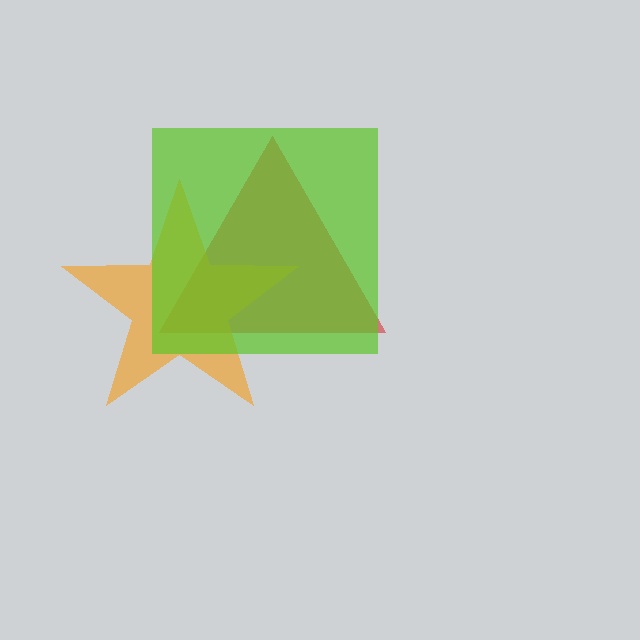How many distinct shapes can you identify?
There are 3 distinct shapes: a red triangle, an orange star, a lime square.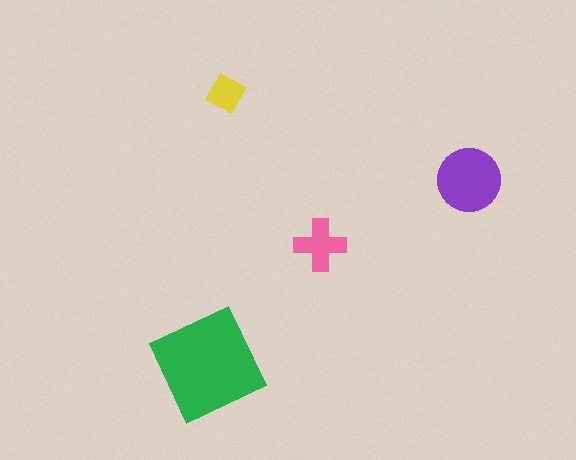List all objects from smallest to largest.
The yellow diamond, the pink cross, the purple circle, the green square.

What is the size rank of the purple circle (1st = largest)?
2nd.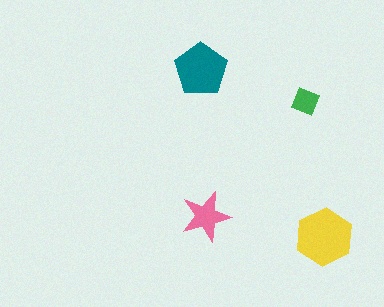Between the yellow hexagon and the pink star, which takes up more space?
The yellow hexagon.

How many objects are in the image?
There are 4 objects in the image.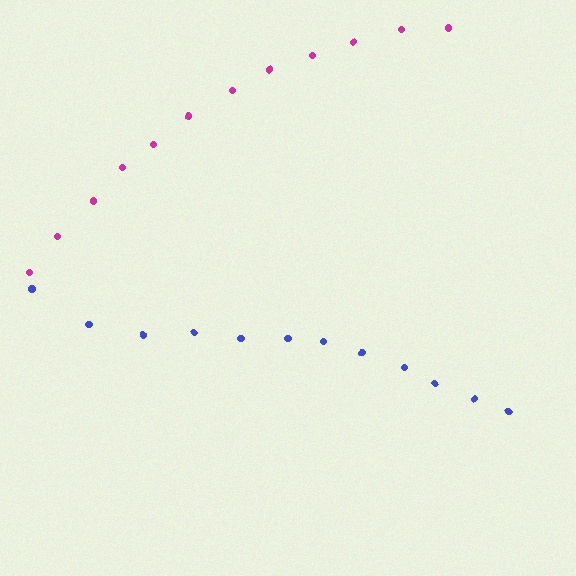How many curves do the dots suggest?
There are 2 distinct paths.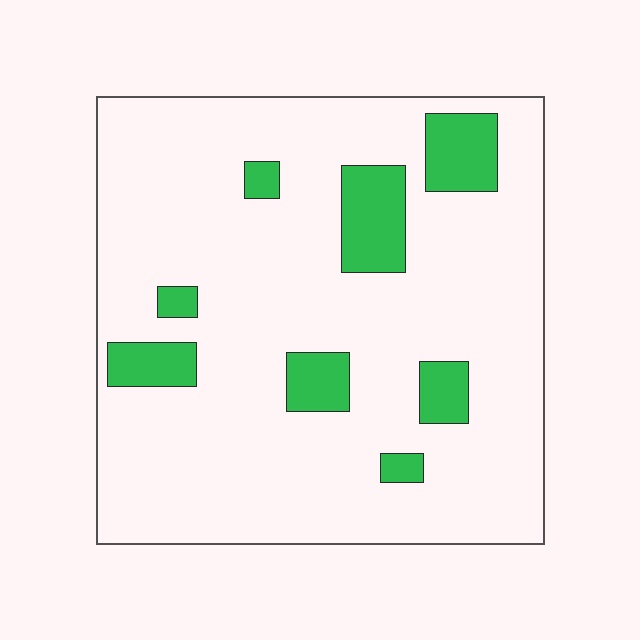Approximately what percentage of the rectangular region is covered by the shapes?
Approximately 15%.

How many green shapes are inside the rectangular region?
8.